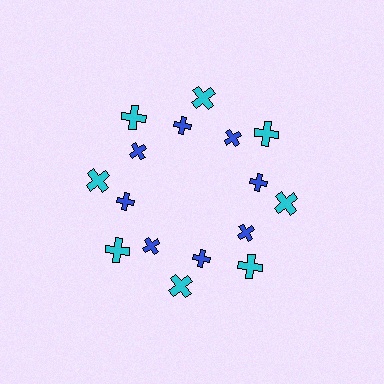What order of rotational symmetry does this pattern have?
This pattern has 8-fold rotational symmetry.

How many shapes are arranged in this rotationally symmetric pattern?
There are 16 shapes, arranged in 8 groups of 2.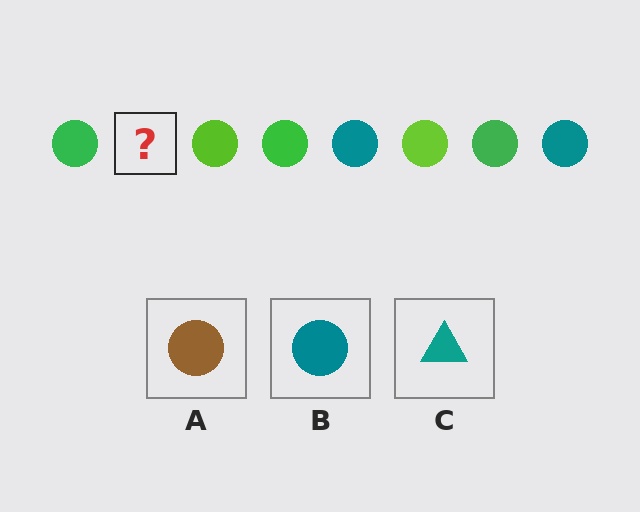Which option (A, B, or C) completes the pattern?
B.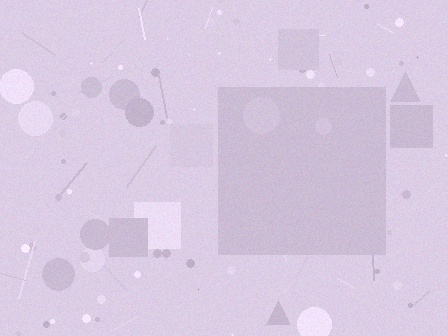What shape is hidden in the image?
A square is hidden in the image.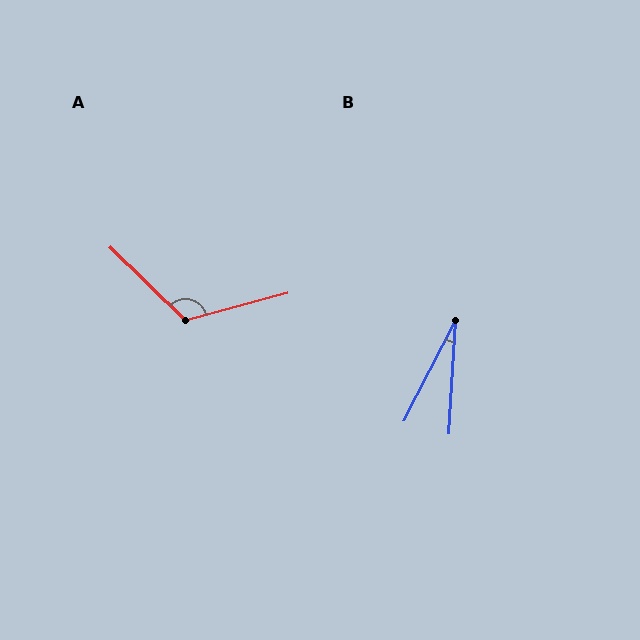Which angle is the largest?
A, at approximately 121 degrees.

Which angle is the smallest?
B, at approximately 24 degrees.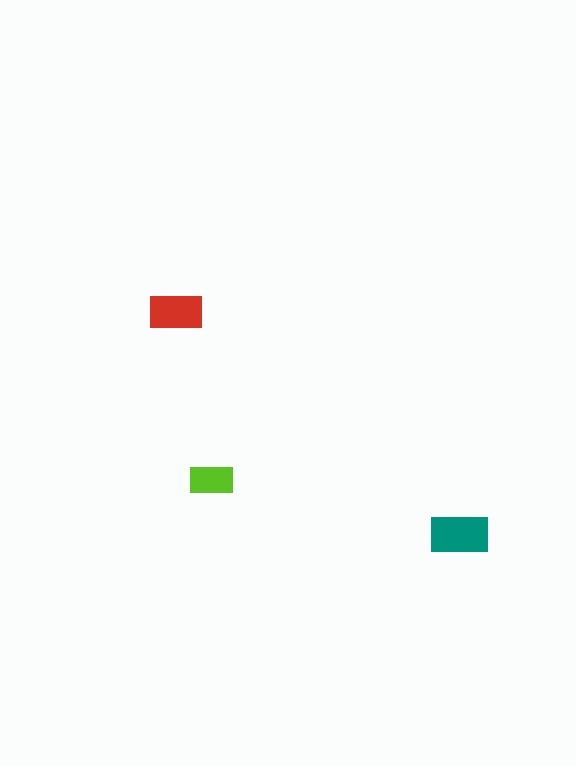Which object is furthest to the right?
The teal rectangle is rightmost.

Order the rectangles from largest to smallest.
the teal one, the red one, the lime one.